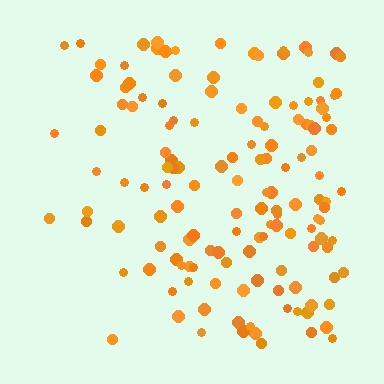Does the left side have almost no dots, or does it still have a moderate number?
Still a moderate number, just noticeably fewer than the right.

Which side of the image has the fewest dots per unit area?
The left.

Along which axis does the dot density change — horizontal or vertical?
Horizontal.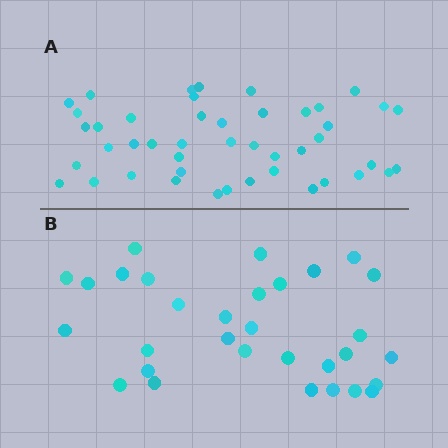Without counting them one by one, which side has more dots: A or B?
Region A (the top region) has more dots.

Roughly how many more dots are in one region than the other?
Region A has approximately 15 more dots than region B.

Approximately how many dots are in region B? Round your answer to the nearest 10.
About 30 dots. (The exact count is 31, which rounds to 30.)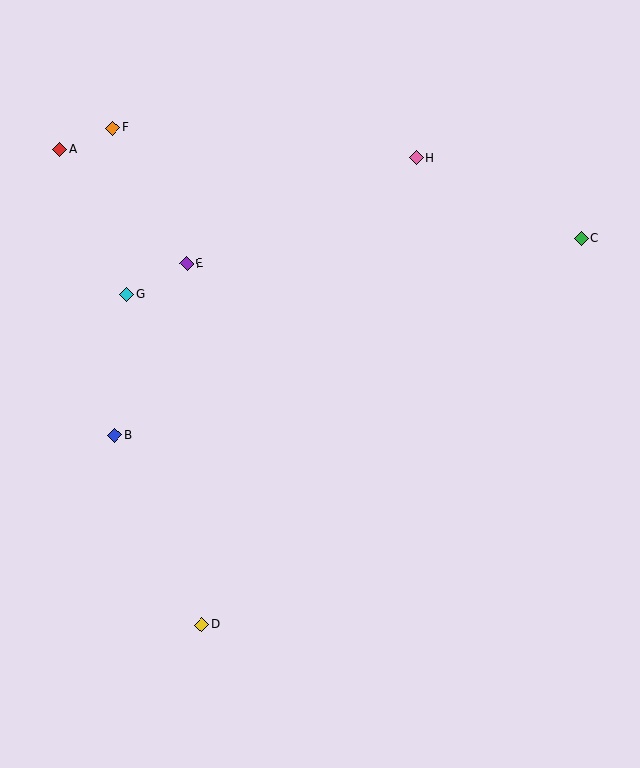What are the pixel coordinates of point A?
Point A is at (60, 149).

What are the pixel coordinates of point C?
Point C is at (582, 238).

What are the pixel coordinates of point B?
Point B is at (115, 435).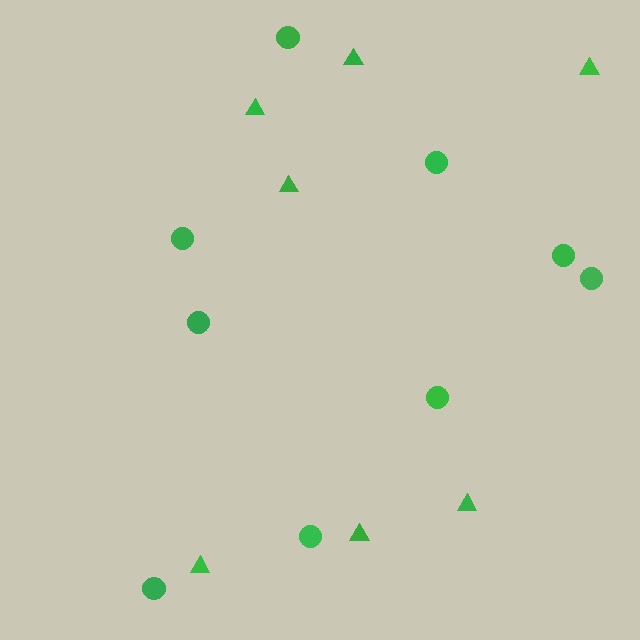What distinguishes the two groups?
There are 2 groups: one group of triangles (7) and one group of circles (9).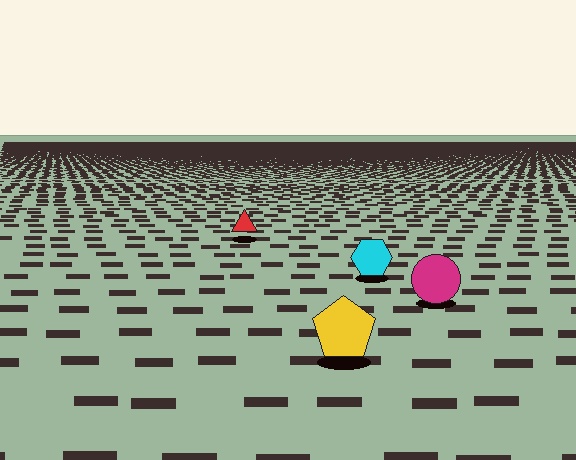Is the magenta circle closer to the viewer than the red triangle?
Yes. The magenta circle is closer — you can tell from the texture gradient: the ground texture is coarser near it.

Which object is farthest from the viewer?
The red triangle is farthest from the viewer. It appears smaller and the ground texture around it is denser.